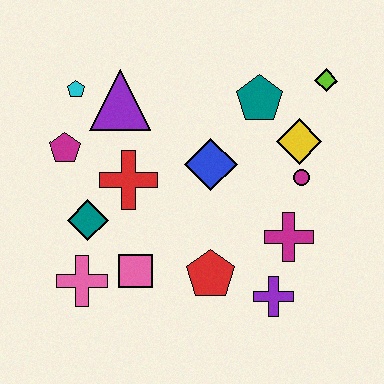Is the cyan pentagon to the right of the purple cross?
No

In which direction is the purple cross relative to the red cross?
The purple cross is to the right of the red cross.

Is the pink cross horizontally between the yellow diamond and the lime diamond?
No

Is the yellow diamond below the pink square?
No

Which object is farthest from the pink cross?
The lime diamond is farthest from the pink cross.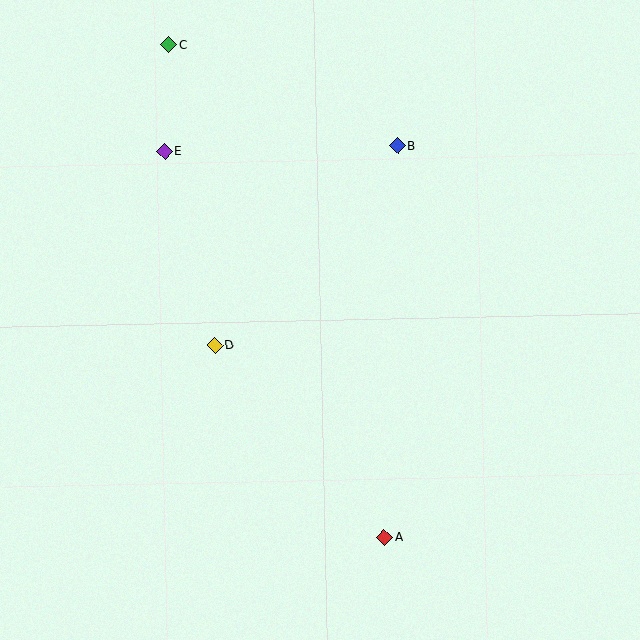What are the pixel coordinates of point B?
Point B is at (398, 146).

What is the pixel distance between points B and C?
The distance between B and C is 250 pixels.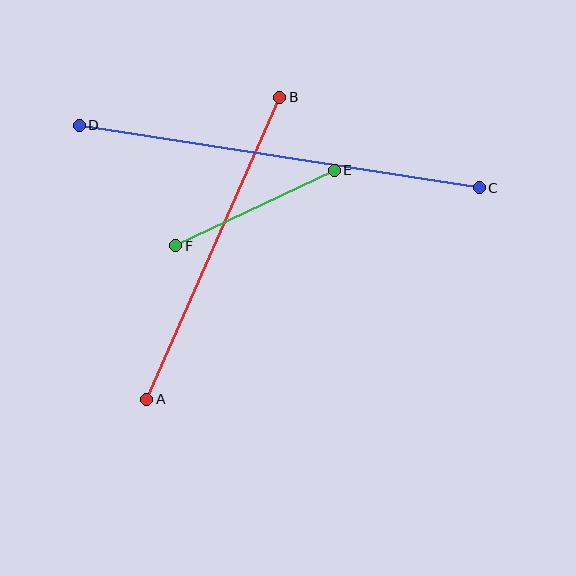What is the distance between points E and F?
The distance is approximately 176 pixels.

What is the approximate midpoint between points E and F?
The midpoint is at approximately (255, 208) pixels.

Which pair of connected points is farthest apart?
Points C and D are farthest apart.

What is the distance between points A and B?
The distance is approximately 330 pixels.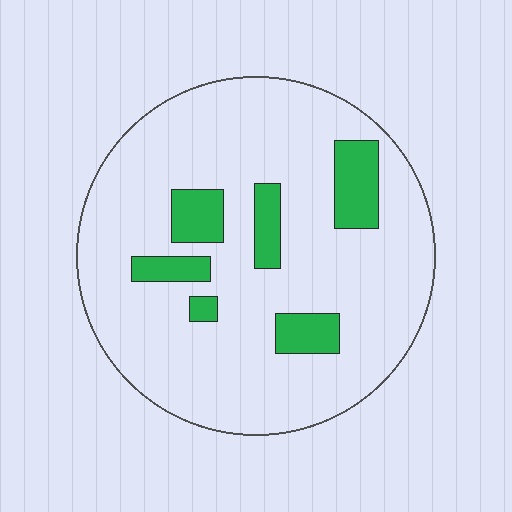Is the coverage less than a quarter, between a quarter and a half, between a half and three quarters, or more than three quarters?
Less than a quarter.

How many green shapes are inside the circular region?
6.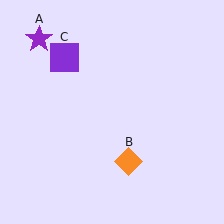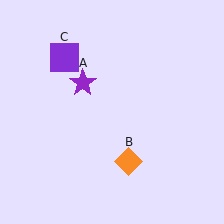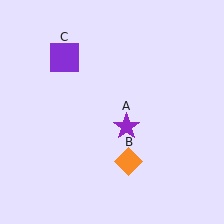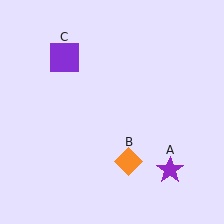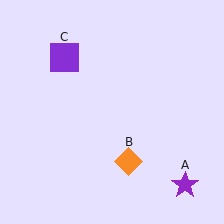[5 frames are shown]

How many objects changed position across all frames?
1 object changed position: purple star (object A).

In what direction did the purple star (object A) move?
The purple star (object A) moved down and to the right.